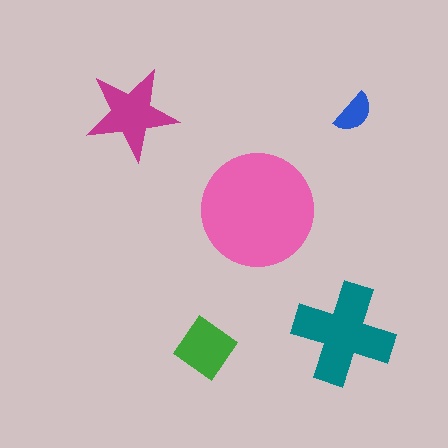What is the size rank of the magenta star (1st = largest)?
3rd.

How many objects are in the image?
There are 5 objects in the image.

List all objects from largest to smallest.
The pink circle, the teal cross, the magenta star, the green diamond, the blue semicircle.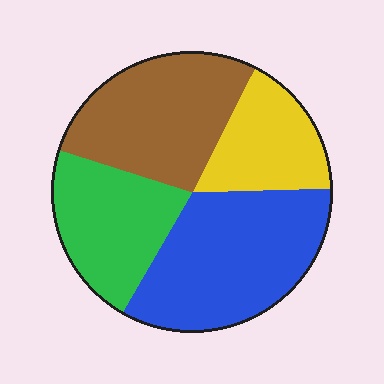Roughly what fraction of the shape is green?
Green covers 22% of the shape.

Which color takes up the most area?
Blue, at roughly 35%.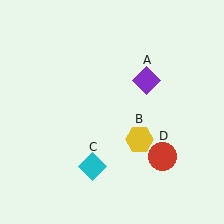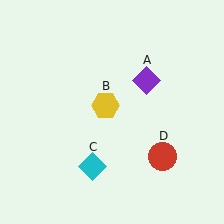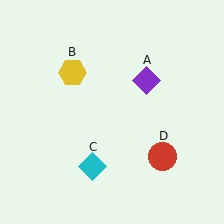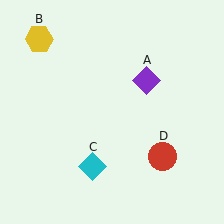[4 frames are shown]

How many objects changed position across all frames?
1 object changed position: yellow hexagon (object B).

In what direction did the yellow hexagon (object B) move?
The yellow hexagon (object B) moved up and to the left.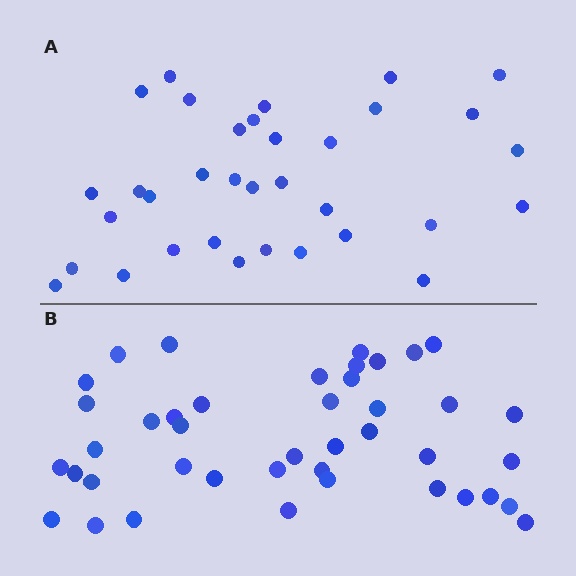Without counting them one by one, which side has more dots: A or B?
Region B (the bottom region) has more dots.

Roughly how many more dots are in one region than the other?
Region B has roughly 8 or so more dots than region A.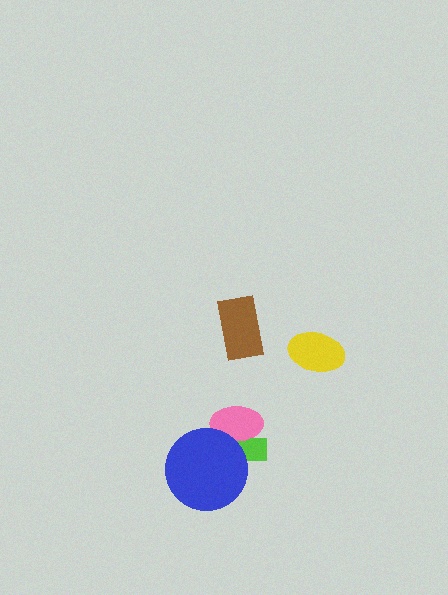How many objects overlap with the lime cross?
2 objects overlap with the lime cross.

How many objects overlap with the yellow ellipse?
0 objects overlap with the yellow ellipse.